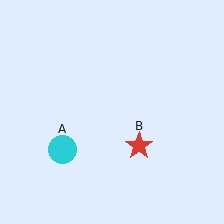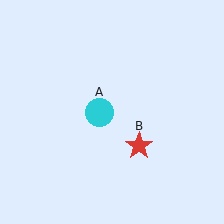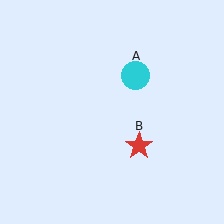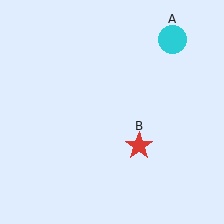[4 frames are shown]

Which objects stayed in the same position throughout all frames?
Red star (object B) remained stationary.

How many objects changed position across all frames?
1 object changed position: cyan circle (object A).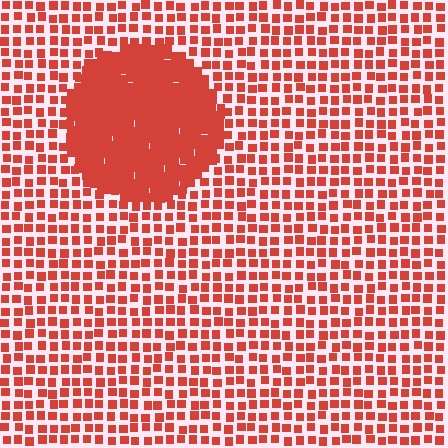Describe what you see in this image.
The image contains small red elements arranged at two different densities. A circle-shaped region is visible where the elements are more densely packed than the surrounding area.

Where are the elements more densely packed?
The elements are more densely packed inside the circle boundary.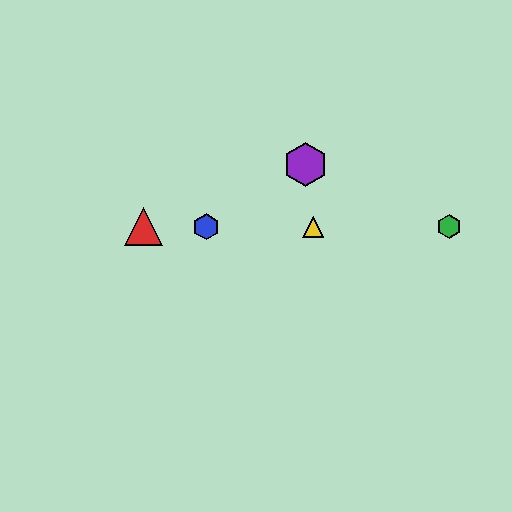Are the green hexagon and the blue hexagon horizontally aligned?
Yes, both are at y≈227.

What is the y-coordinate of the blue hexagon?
The blue hexagon is at y≈227.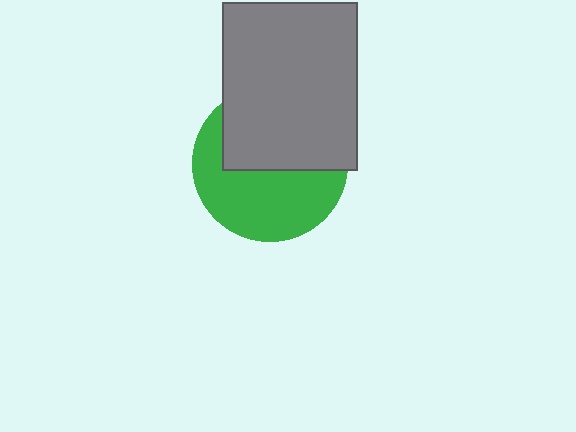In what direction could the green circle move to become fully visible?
The green circle could move down. That would shift it out from behind the gray rectangle entirely.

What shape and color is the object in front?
The object in front is a gray rectangle.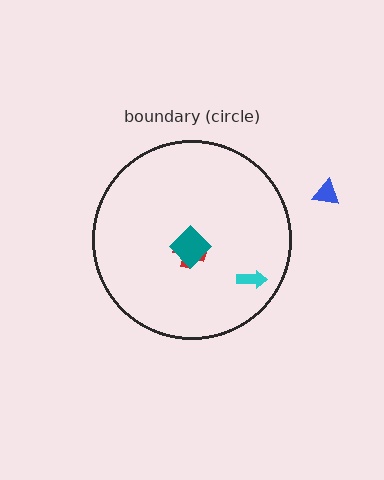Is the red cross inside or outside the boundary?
Inside.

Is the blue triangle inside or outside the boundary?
Outside.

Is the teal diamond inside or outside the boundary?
Inside.